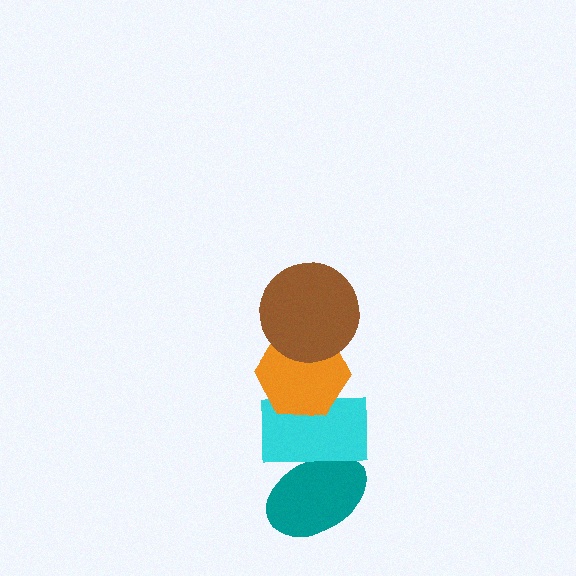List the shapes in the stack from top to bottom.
From top to bottom: the brown circle, the orange hexagon, the cyan rectangle, the teal ellipse.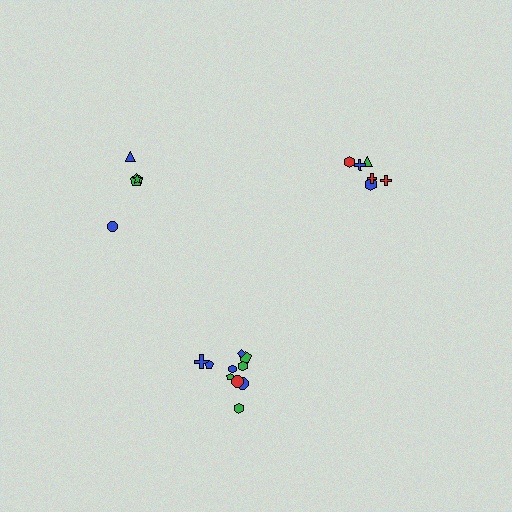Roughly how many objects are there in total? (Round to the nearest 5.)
Roughly 20 objects in total.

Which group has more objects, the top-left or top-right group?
The top-right group.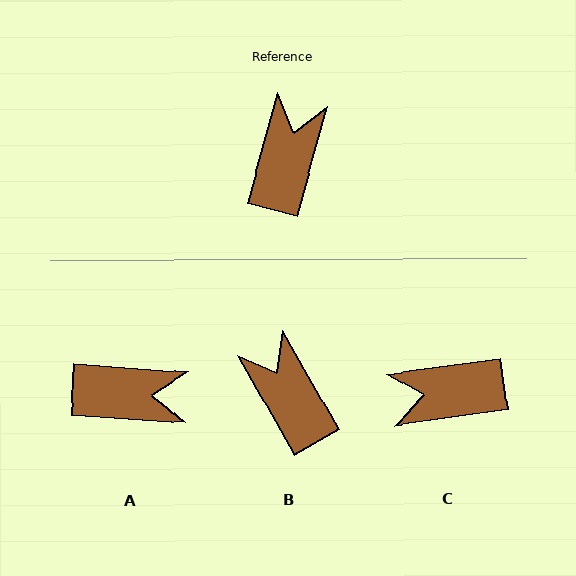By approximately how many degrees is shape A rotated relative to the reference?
Approximately 79 degrees clockwise.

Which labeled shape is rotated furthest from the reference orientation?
C, about 113 degrees away.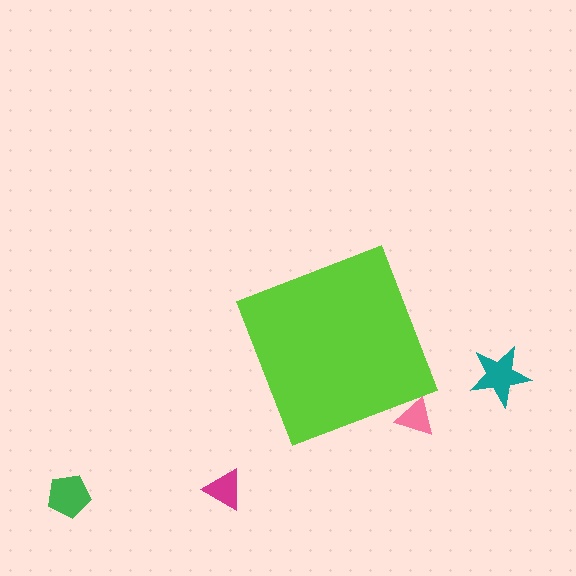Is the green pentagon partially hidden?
No, the green pentagon is fully visible.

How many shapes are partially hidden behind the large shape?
1 shape is partially hidden.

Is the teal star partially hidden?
No, the teal star is fully visible.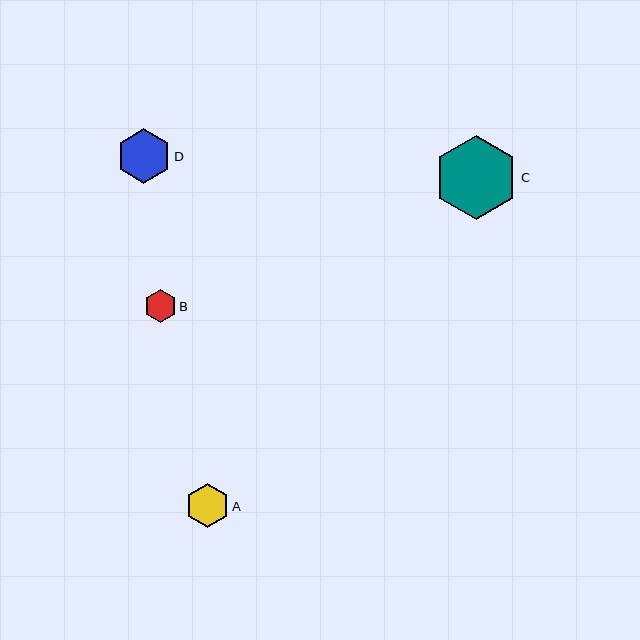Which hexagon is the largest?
Hexagon C is the largest with a size of approximately 84 pixels.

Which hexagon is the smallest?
Hexagon B is the smallest with a size of approximately 32 pixels.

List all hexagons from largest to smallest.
From largest to smallest: C, D, A, B.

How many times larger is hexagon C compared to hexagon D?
Hexagon C is approximately 1.5 times the size of hexagon D.